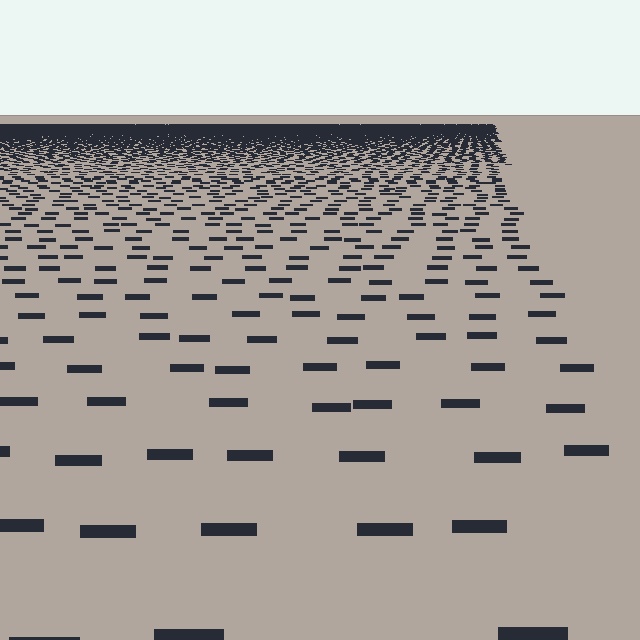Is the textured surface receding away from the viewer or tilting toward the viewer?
The surface is receding away from the viewer. Texture elements get smaller and denser toward the top.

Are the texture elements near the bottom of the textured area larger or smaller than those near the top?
Larger. Near the bottom, elements are closer to the viewer and appear at a bigger on-screen size.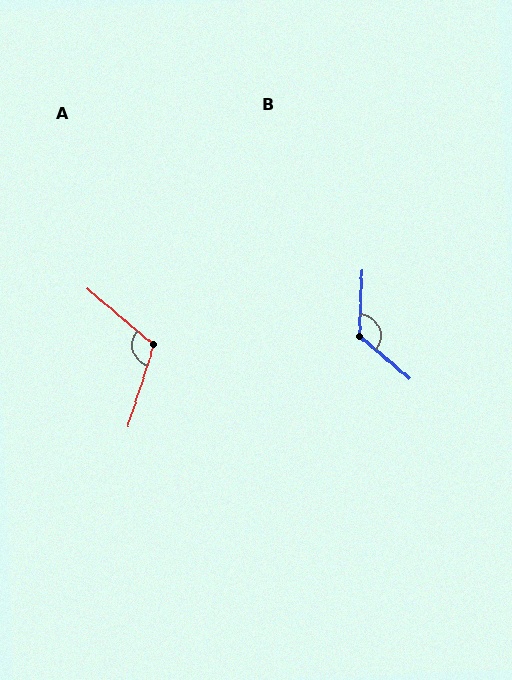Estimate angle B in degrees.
Approximately 128 degrees.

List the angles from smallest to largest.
A (113°), B (128°).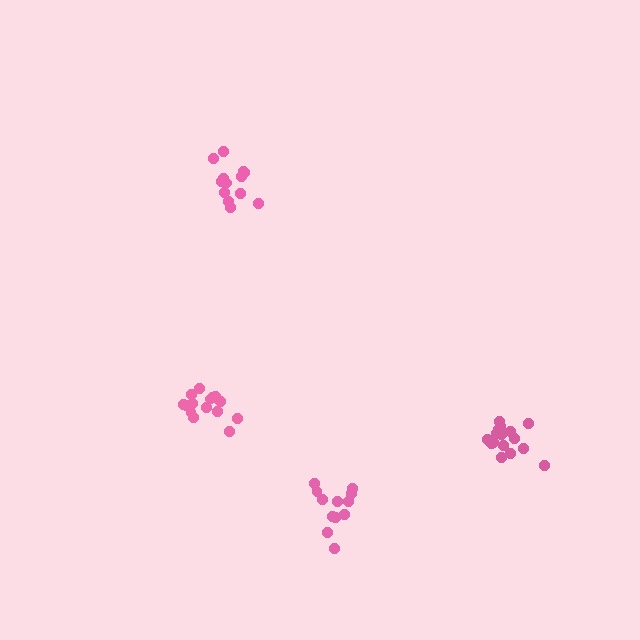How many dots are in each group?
Group 1: 13 dots, Group 2: 12 dots, Group 3: 15 dots, Group 4: 17 dots (57 total).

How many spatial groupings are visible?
There are 4 spatial groupings.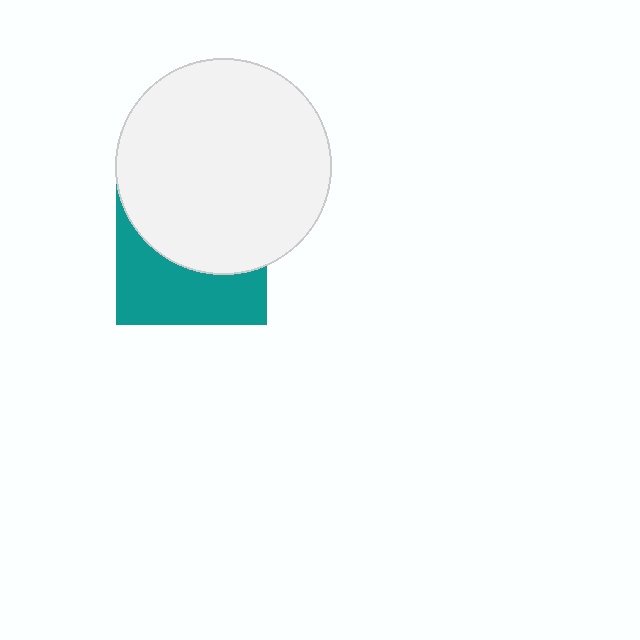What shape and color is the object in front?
The object in front is a white circle.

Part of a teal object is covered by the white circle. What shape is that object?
It is a square.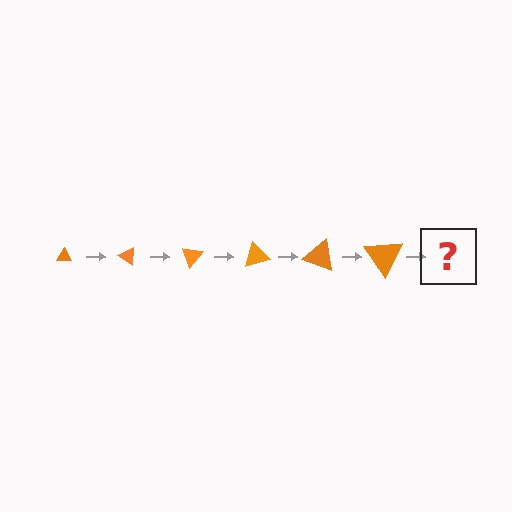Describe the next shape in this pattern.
It should be a triangle, larger than the previous one and rotated 210 degrees from the start.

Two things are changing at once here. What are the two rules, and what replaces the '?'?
The two rules are that the triangle grows larger each step and it rotates 35 degrees each step. The '?' should be a triangle, larger than the previous one and rotated 210 degrees from the start.